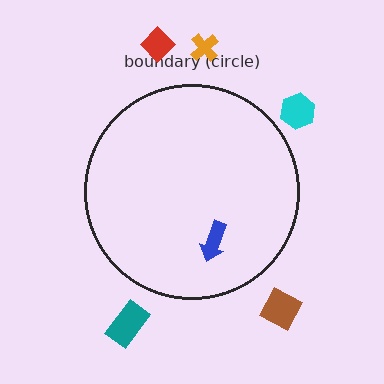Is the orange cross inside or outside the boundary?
Outside.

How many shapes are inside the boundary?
1 inside, 5 outside.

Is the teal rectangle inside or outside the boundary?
Outside.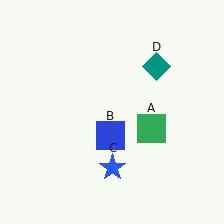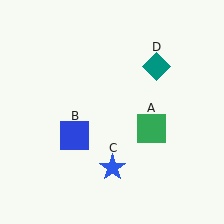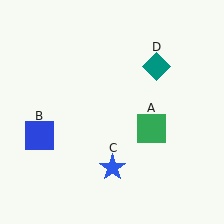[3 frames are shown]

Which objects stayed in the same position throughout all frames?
Green square (object A) and blue star (object C) and teal diamond (object D) remained stationary.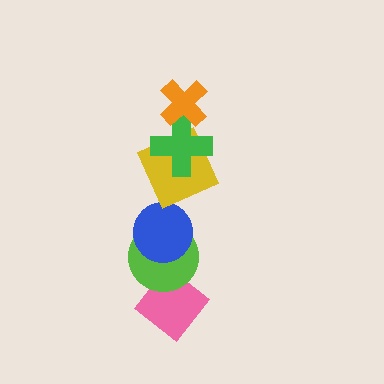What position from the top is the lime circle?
The lime circle is 5th from the top.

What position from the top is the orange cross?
The orange cross is 1st from the top.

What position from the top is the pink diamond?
The pink diamond is 6th from the top.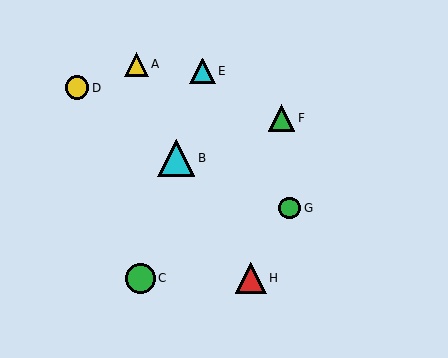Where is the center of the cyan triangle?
The center of the cyan triangle is at (176, 158).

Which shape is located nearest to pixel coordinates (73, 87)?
The yellow circle (labeled D) at (77, 88) is nearest to that location.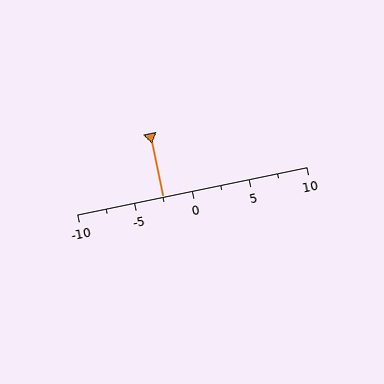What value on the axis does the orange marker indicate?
The marker indicates approximately -2.5.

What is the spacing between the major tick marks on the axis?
The major ticks are spaced 5 apart.